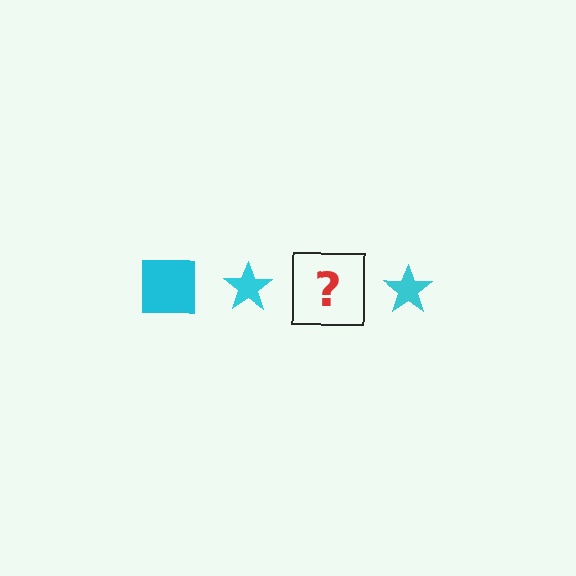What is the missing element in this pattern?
The missing element is a cyan square.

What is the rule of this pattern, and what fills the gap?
The rule is that the pattern cycles through square, star shapes in cyan. The gap should be filled with a cyan square.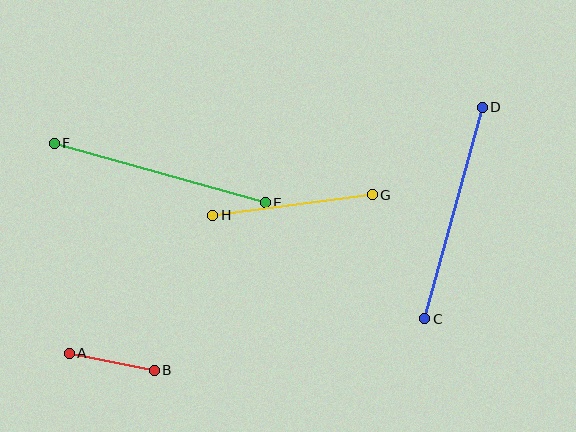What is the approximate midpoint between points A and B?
The midpoint is at approximately (112, 362) pixels.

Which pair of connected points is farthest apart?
Points C and D are farthest apart.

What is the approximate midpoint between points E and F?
The midpoint is at approximately (160, 173) pixels.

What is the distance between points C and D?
The distance is approximately 219 pixels.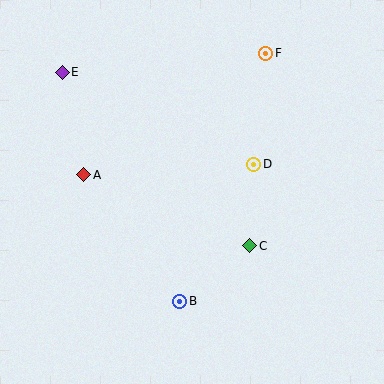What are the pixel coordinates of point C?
Point C is at (250, 246).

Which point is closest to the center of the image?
Point D at (254, 164) is closest to the center.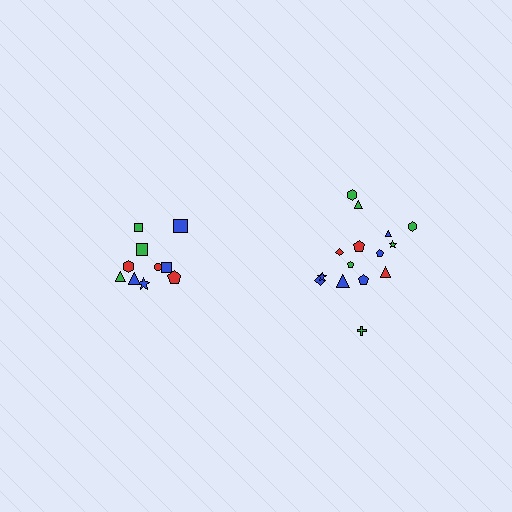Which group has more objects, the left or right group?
The right group.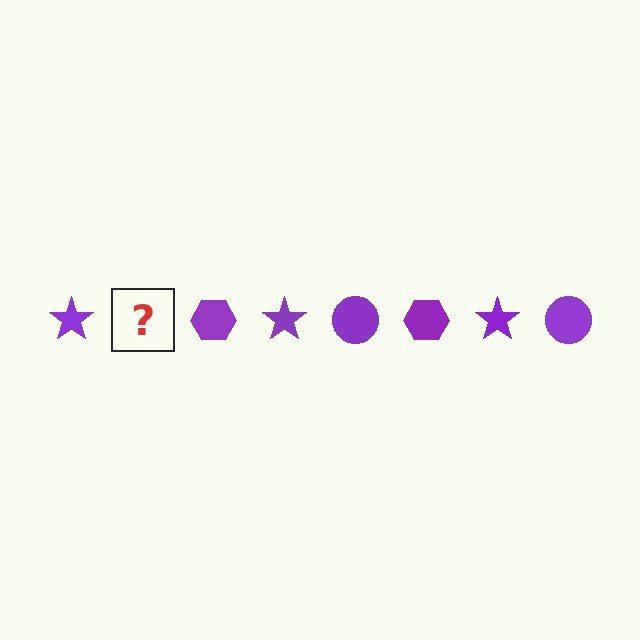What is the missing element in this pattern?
The missing element is a purple circle.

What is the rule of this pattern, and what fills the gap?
The rule is that the pattern cycles through star, circle, hexagon shapes in purple. The gap should be filled with a purple circle.